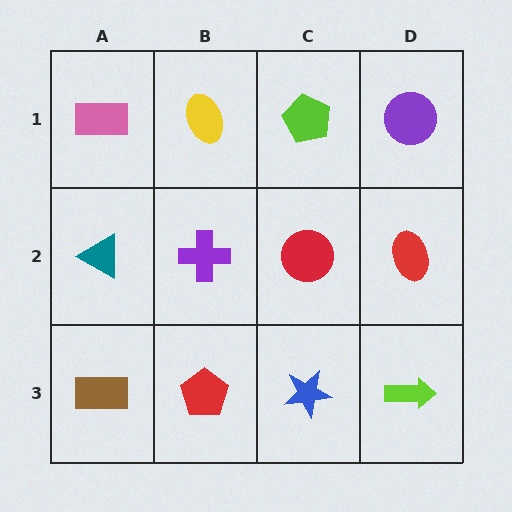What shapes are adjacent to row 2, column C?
A lime pentagon (row 1, column C), a blue star (row 3, column C), a purple cross (row 2, column B), a red ellipse (row 2, column D).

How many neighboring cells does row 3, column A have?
2.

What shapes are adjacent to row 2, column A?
A pink rectangle (row 1, column A), a brown rectangle (row 3, column A), a purple cross (row 2, column B).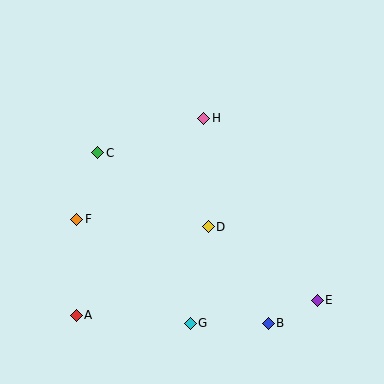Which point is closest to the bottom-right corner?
Point E is closest to the bottom-right corner.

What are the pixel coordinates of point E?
Point E is at (317, 300).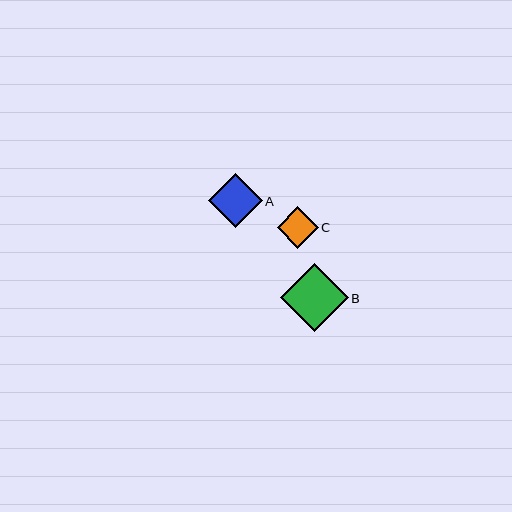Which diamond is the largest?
Diamond B is the largest with a size of approximately 67 pixels.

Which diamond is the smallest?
Diamond C is the smallest with a size of approximately 41 pixels.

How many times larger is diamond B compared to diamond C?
Diamond B is approximately 1.6 times the size of diamond C.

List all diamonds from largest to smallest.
From largest to smallest: B, A, C.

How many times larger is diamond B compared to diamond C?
Diamond B is approximately 1.6 times the size of diamond C.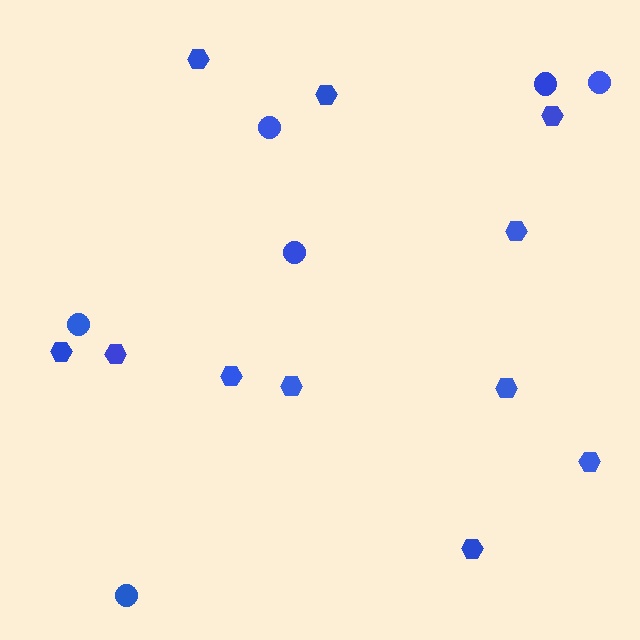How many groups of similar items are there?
There are 2 groups: one group of hexagons (11) and one group of circles (6).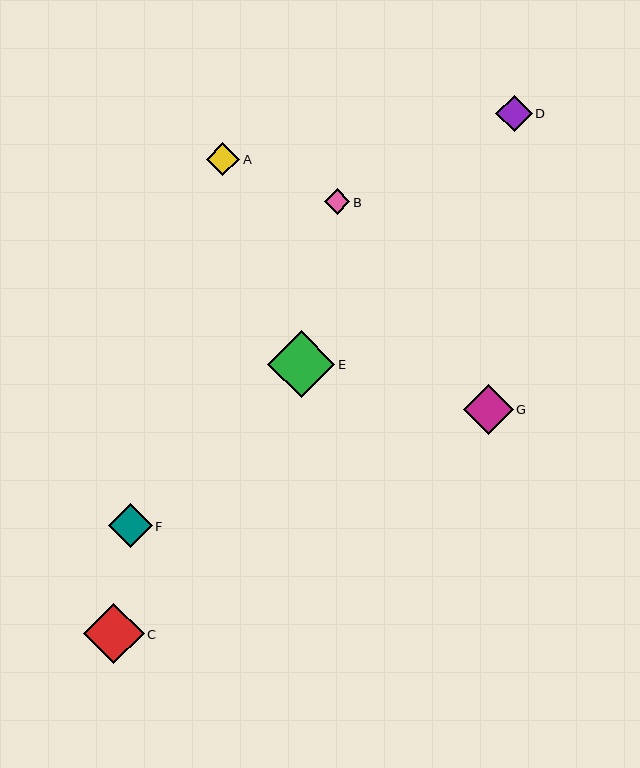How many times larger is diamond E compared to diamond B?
Diamond E is approximately 2.6 times the size of diamond B.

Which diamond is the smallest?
Diamond B is the smallest with a size of approximately 26 pixels.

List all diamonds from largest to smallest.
From largest to smallest: E, C, G, F, D, A, B.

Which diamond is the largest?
Diamond E is the largest with a size of approximately 67 pixels.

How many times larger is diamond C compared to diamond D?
Diamond C is approximately 1.7 times the size of diamond D.